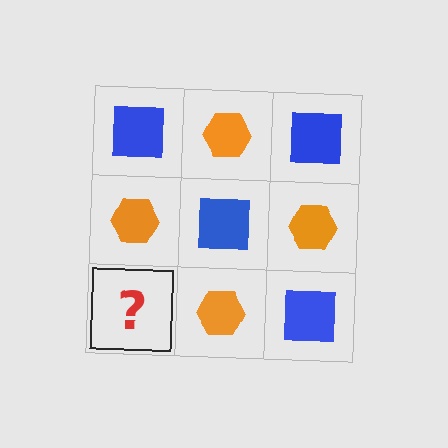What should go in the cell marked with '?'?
The missing cell should contain a blue square.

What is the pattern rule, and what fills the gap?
The rule is that it alternates blue square and orange hexagon in a checkerboard pattern. The gap should be filled with a blue square.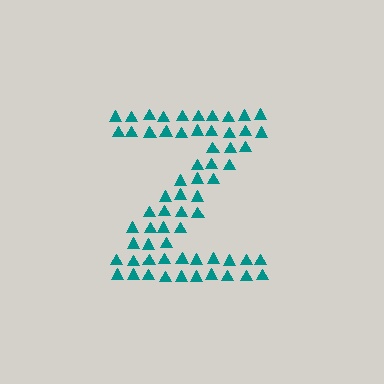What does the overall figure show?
The overall figure shows the letter Z.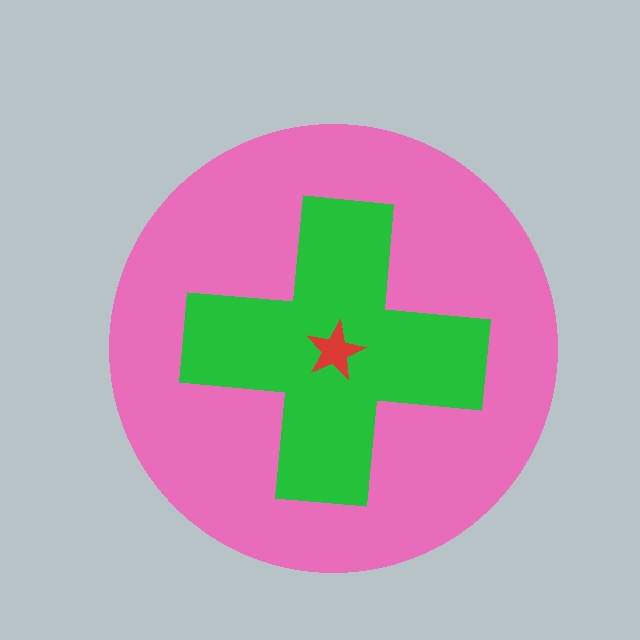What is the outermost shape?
The pink circle.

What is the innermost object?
The red star.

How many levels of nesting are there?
3.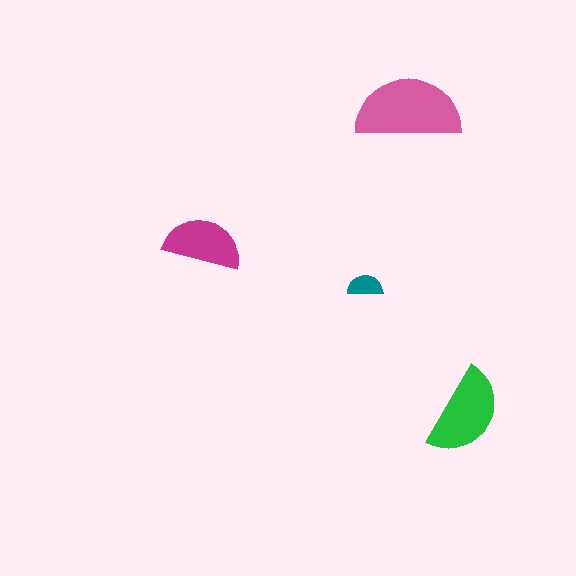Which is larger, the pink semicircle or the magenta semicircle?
The pink one.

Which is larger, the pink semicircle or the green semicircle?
The pink one.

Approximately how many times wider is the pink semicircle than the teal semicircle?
About 3 times wider.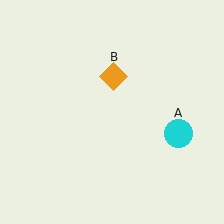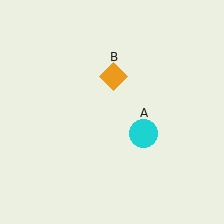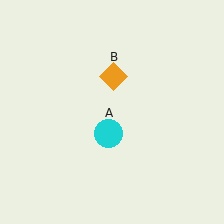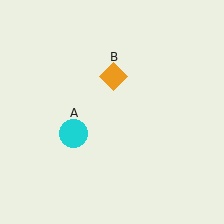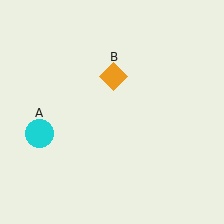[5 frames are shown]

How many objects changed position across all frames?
1 object changed position: cyan circle (object A).